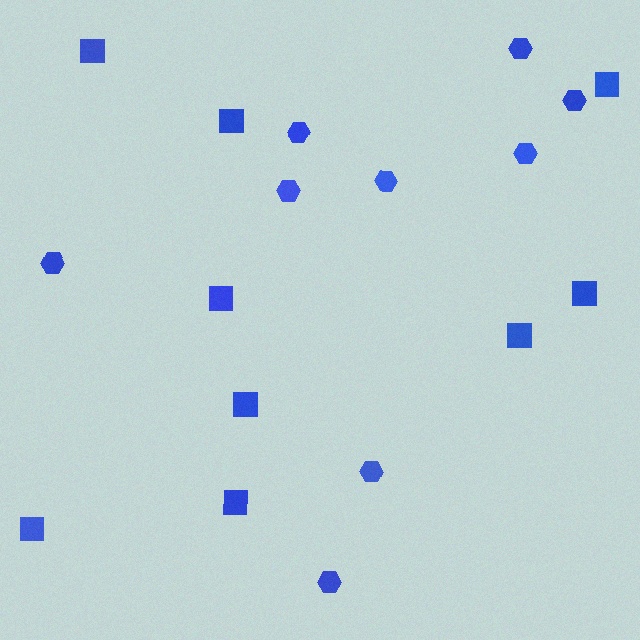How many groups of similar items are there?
There are 2 groups: one group of squares (9) and one group of hexagons (9).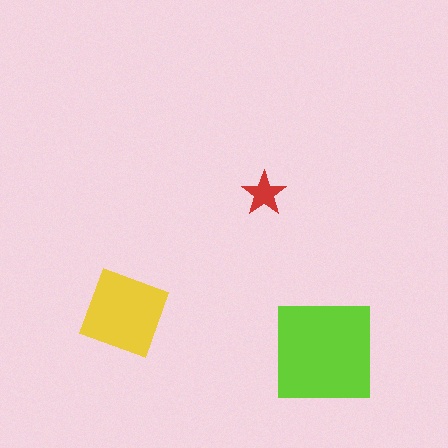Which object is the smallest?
The red star.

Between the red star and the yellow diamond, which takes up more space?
The yellow diamond.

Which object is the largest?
The lime square.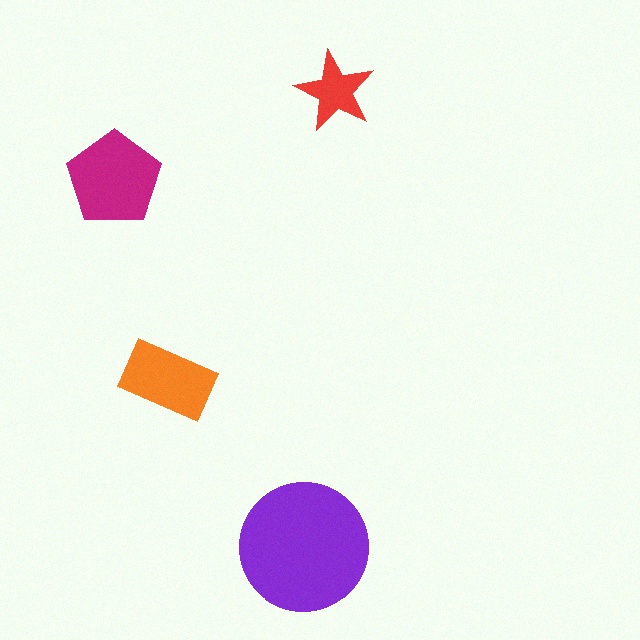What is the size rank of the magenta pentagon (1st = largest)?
2nd.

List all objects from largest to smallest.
The purple circle, the magenta pentagon, the orange rectangle, the red star.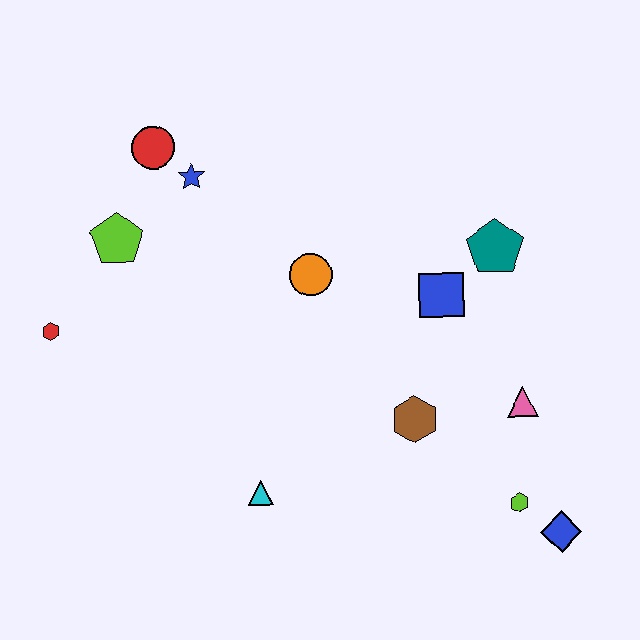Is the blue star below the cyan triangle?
No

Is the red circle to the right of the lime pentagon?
Yes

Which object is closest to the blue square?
The teal pentagon is closest to the blue square.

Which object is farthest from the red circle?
The blue diamond is farthest from the red circle.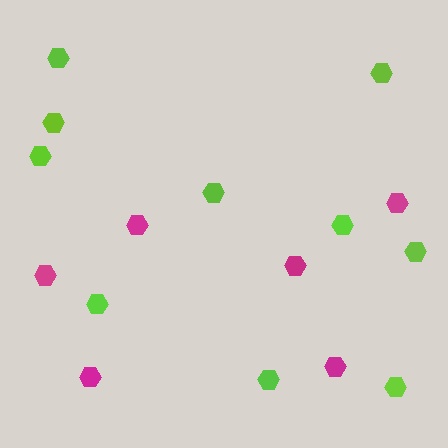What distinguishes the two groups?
There are 2 groups: one group of lime hexagons (10) and one group of magenta hexagons (6).